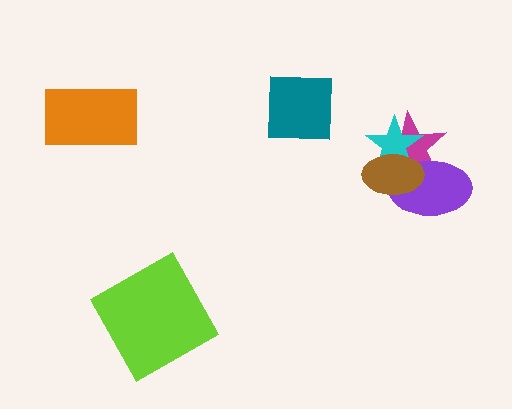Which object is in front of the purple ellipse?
The brown ellipse is in front of the purple ellipse.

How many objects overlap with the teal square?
0 objects overlap with the teal square.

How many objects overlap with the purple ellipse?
3 objects overlap with the purple ellipse.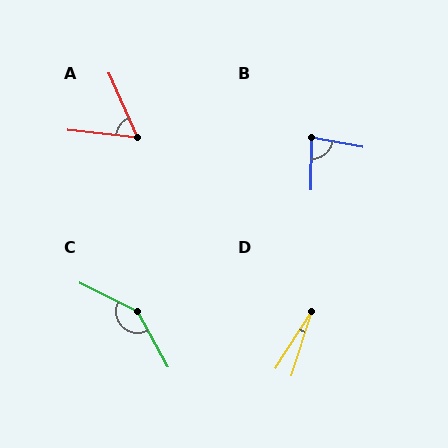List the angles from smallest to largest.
D (15°), A (60°), B (80°), C (145°).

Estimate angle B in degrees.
Approximately 80 degrees.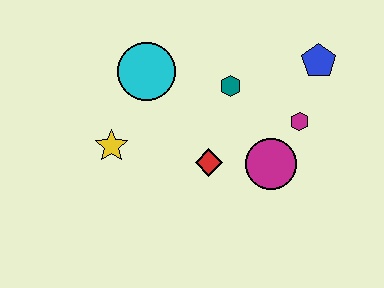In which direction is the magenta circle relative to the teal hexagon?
The magenta circle is below the teal hexagon.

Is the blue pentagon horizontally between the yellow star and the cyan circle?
No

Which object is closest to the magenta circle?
The magenta hexagon is closest to the magenta circle.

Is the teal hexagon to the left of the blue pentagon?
Yes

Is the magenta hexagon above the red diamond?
Yes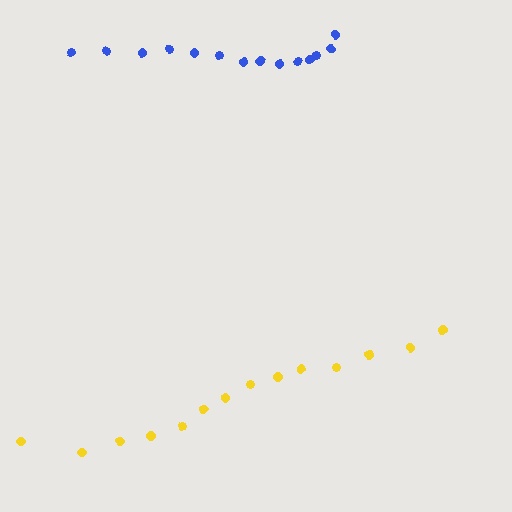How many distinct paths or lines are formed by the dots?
There are 2 distinct paths.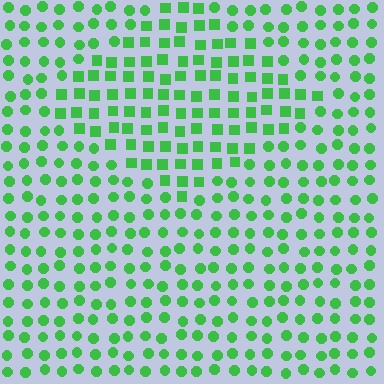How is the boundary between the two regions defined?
The boundary is defined by a change in element shape: squares inside vs. circles outside. All elements share the same color and spacing.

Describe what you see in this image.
The image is filled with small green elements arranged in a uniform grid. A diamond-shaped region contains squares, while the surrounding area contains circles. The boundary is defined purely by the change in element shape.